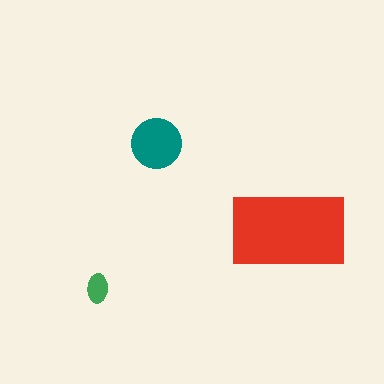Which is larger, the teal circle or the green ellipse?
The teal circle.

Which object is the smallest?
The green ellipse.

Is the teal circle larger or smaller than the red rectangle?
Smaller.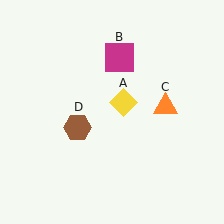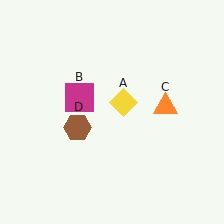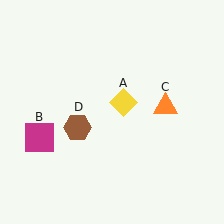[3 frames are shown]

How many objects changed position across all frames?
1 object changed position: magenta square (object B).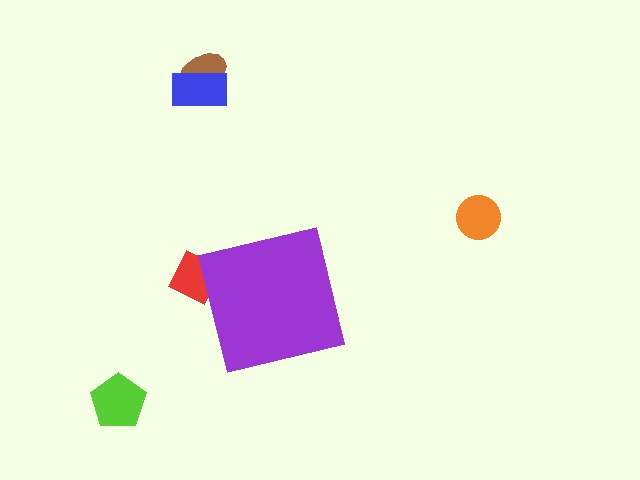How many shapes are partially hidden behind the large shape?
1 shape is partially hidden.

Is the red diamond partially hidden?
Yes, the red diamond is partially hidden behind the purple square.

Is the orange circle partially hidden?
No, the orange circle is fully visible.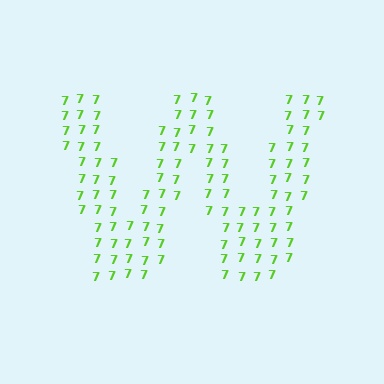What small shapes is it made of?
It is made of small digit 7's.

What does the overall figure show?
The overall figure shows the letter W.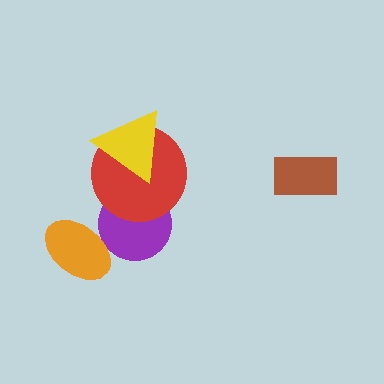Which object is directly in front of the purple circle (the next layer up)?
The red circle is directly in front of the purple circle.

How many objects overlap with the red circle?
2 objects overlap with the red circle.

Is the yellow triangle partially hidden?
No, no other shape covers it.